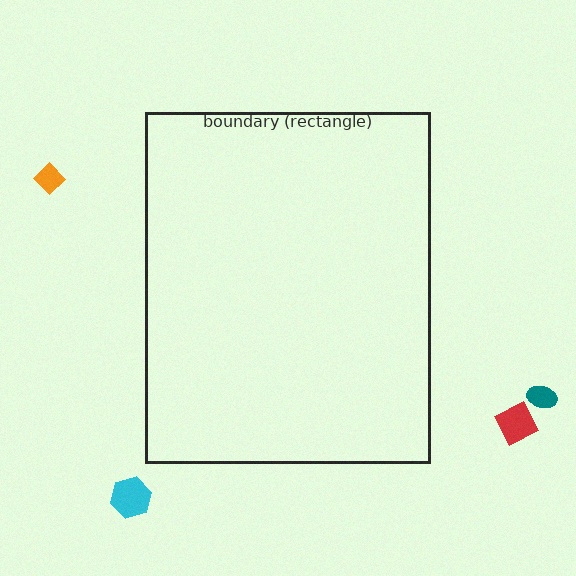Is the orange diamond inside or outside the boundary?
Outside.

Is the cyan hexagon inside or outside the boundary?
Outside.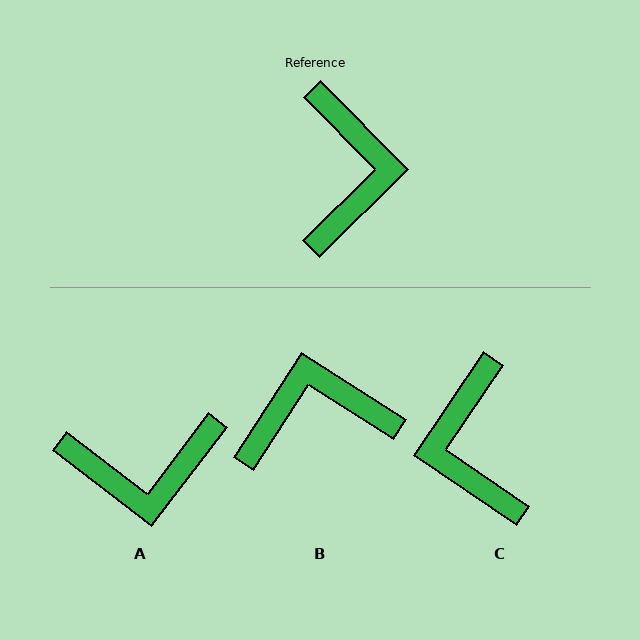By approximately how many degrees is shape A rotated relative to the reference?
Approximately 82 degrees clockwise.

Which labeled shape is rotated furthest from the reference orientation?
C, about 169 degrees away.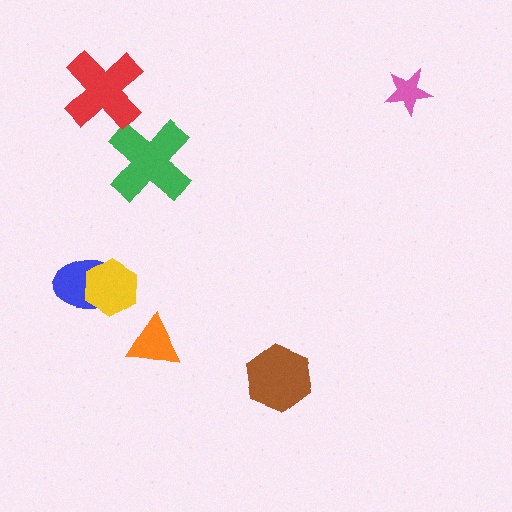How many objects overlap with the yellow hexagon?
1 object overlaps with the yellow hexagon.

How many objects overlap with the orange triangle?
0 objects overlap with the orange triangle.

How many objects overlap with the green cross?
0 objects overlap with the green cross.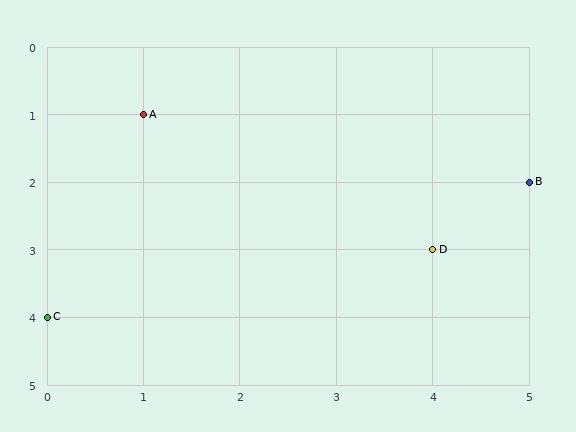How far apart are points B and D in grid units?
Points B and D are 1 column and 1 row apart (about 1.4 grid units diagonally).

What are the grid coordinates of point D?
Point D is at grid coordinates (4, 3).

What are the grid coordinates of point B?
Point B is at grid coordinates (5, 2).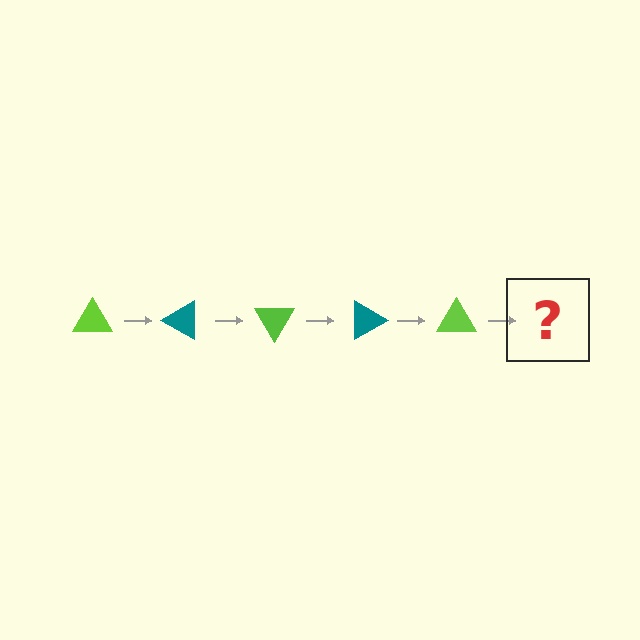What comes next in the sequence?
The next element should be a teal triangle, rotated 150 degrees from the start.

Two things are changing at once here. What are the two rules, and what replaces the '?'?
The two rules are that it rotates 30 degrees each step and the color cycles through lime and teal. The '?' should be a teal triangle, rotated 150 degrees from the start.